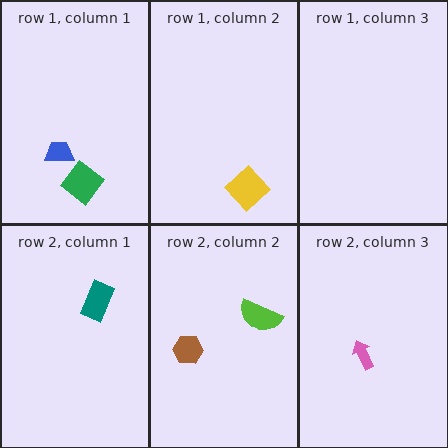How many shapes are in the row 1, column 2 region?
1.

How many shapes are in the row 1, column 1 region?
2.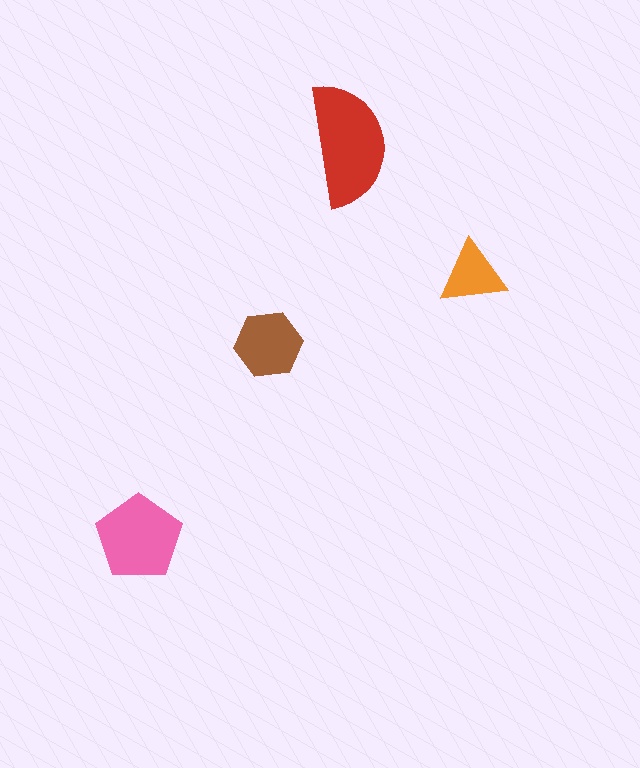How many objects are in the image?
There are 4 objects in the image.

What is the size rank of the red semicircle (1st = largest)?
1st.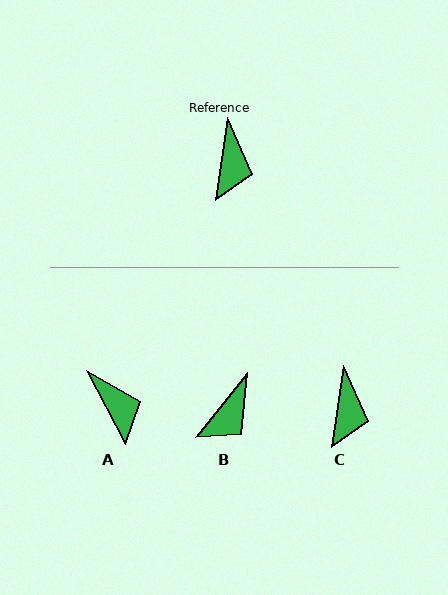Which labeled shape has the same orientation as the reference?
C.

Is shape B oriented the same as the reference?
No, it is off by about 30 degrees.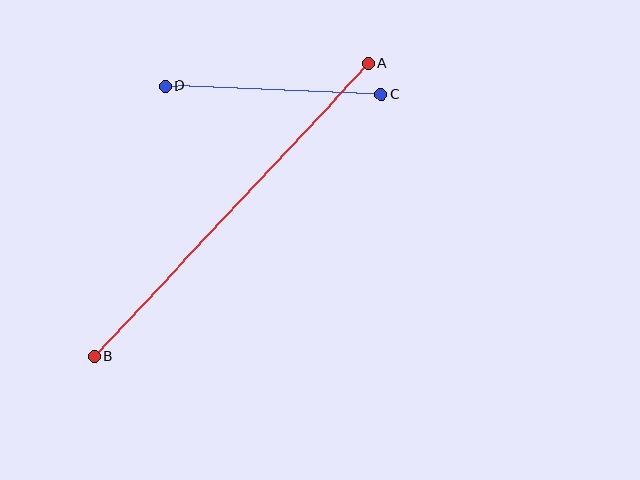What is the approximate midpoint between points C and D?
The midpoint is at approximately (273, 90) pixels.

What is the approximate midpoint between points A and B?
The midpoint is at approximately (232, 210) pixels.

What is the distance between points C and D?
The distance is approximately 216 pixels.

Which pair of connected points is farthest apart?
Points A and B are farthest apart.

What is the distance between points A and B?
The distance is approximately 401 pixels.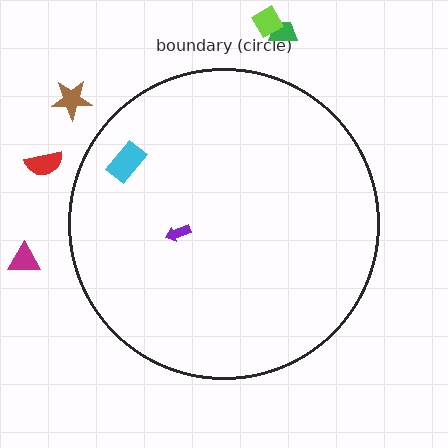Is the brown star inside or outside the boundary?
Outside.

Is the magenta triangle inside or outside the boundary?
Outside.